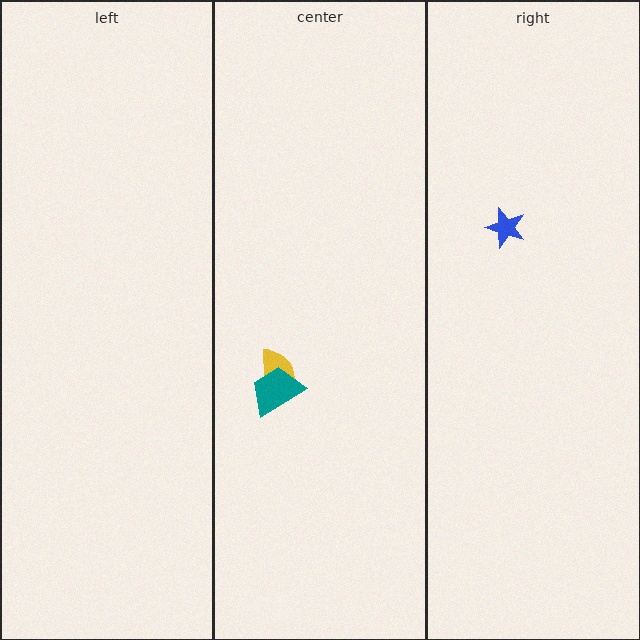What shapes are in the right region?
The blue star.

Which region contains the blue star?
The right region.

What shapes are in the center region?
The yellow semicircle, the teal trapezoid.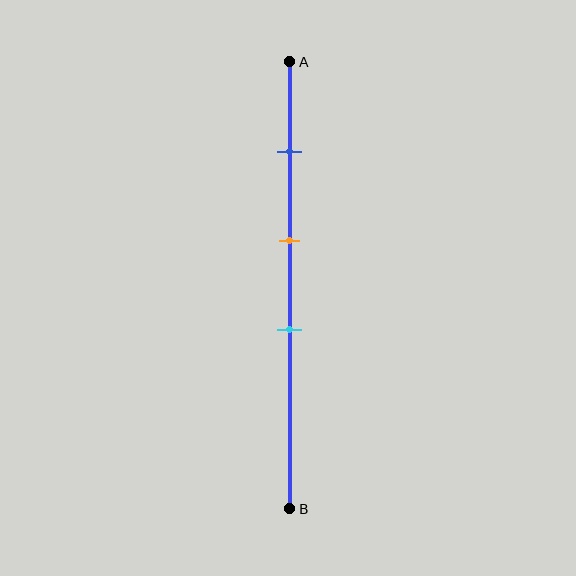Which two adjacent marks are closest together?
The orange and cyan marks are the closest adjacent pair.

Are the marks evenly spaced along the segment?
Yes, the marks are approximately evenly spaced.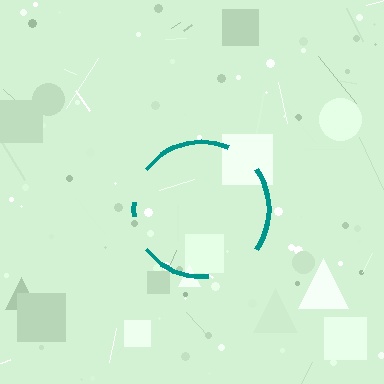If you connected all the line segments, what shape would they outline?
They would outline a circle.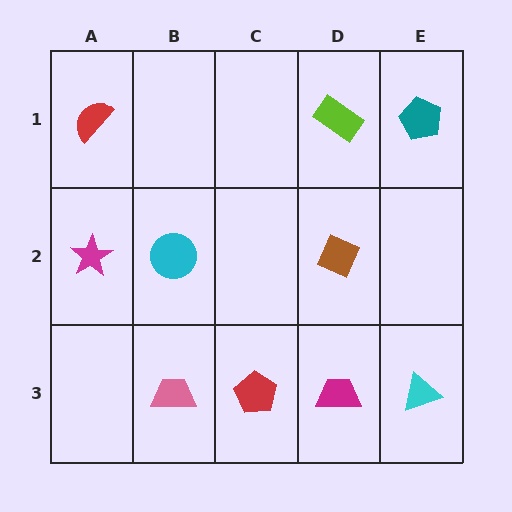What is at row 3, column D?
A magenta trapezoid.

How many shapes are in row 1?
3 shapes.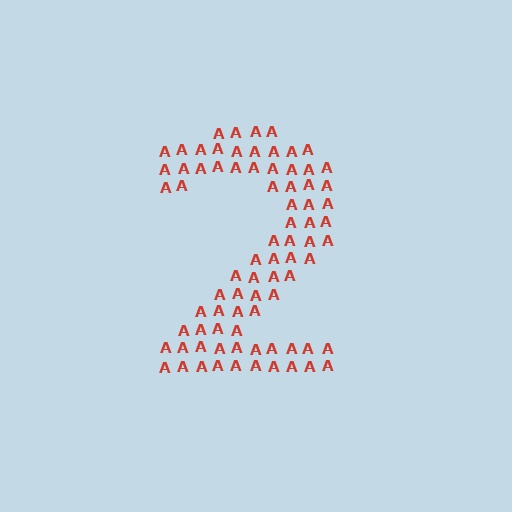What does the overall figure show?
The overall figure shows the digit 2.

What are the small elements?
The small elements are letter A's.